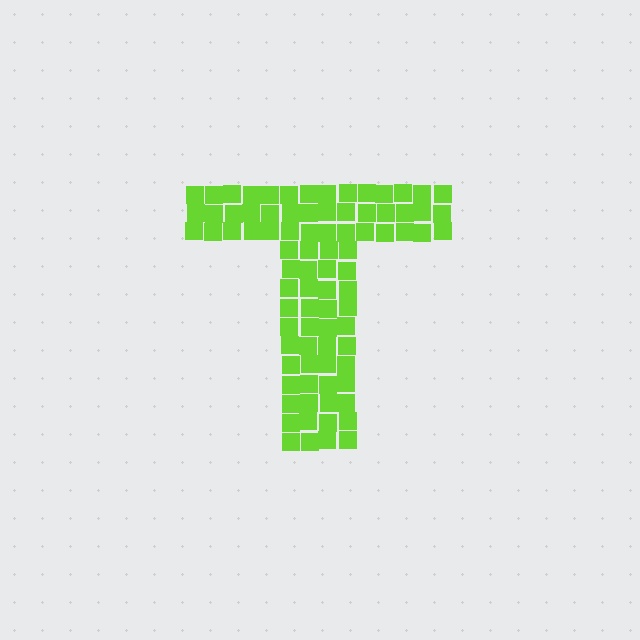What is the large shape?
The large shape is the letter T.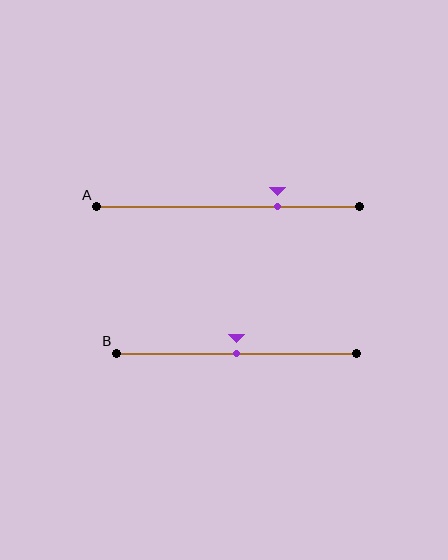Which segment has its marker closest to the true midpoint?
Segment B has its marker closest to the true midpoint.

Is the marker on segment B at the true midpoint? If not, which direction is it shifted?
Yes, the marker on segment B is at the true midpoint.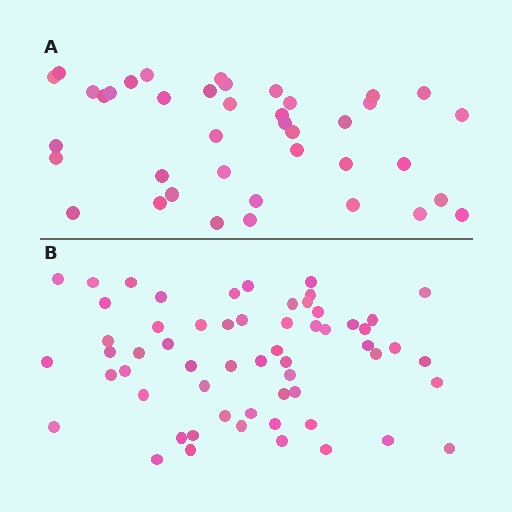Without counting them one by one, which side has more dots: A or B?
Region B (the bottom region) has more dots.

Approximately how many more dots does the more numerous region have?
Region B has approximately 20 more dots than region A.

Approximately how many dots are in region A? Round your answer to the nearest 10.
About 40 dots.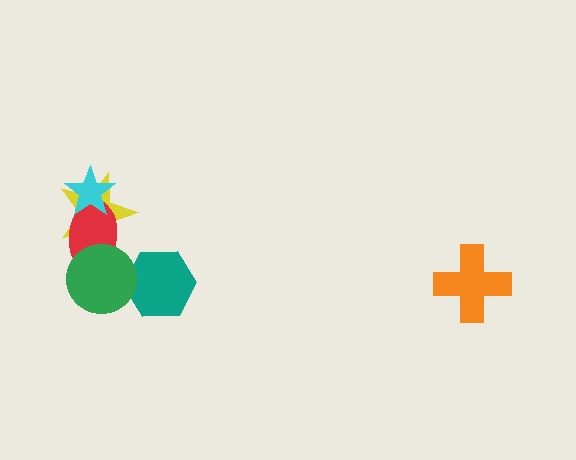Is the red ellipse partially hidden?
Yes, it is partially covered by another shape.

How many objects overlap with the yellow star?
3 objects overlap with the yellow star.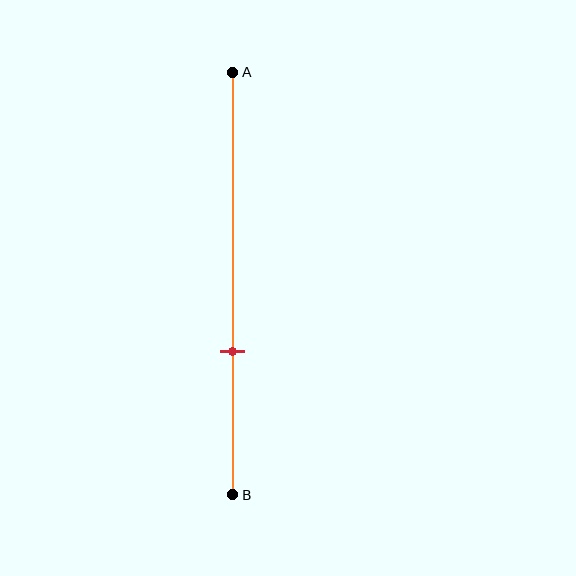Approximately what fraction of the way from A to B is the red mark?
The red mark is approximately 65% of the way from A to B.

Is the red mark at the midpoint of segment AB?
No, the mark is at about 65% from A, not at the 50% midpoint.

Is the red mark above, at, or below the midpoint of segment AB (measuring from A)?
The red mark is below the midpoint of segment AB.